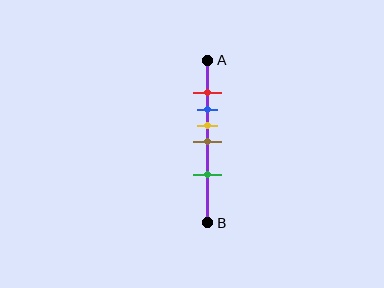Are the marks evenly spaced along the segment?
No, the marks are not evenly spaced.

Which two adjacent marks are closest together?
The red and blue marks are the closest adjacent pair.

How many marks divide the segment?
There are 5 marks dividing the segment.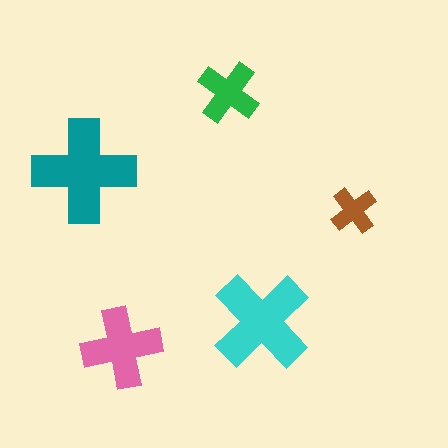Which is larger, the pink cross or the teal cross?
The teal one.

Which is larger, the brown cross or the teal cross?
The teal one.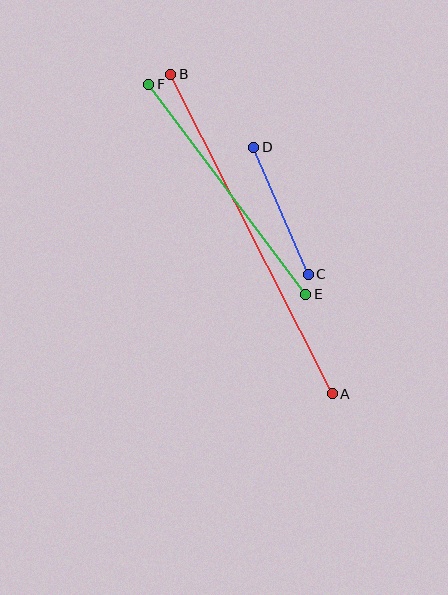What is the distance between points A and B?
The distance is approximately 358 pixels.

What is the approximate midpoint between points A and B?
The midpoint is at approximately (251, 234) pixels.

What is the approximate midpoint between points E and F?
The midpoint is at approximately (227, 189) pixels.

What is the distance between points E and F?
The distance is approximately 263 pixels.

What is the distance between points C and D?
The distance is approximately 138 pixels.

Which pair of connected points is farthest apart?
Points A and B are farthest apart.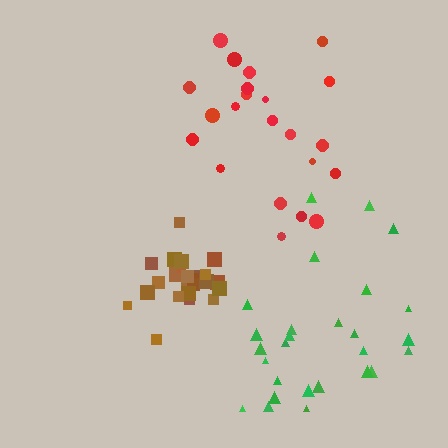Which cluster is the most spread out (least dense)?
Green.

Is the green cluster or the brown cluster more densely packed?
Brown.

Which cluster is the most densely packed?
Brown.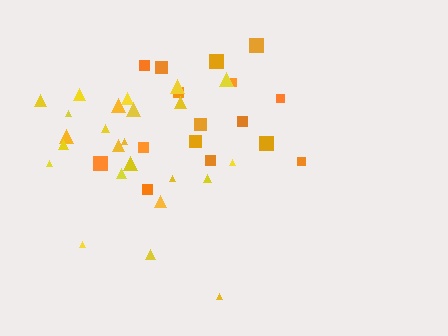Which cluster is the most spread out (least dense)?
Yellow.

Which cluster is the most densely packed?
Orange.